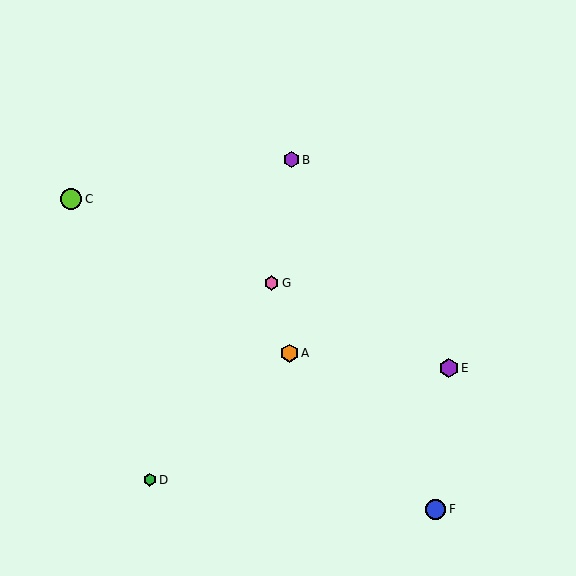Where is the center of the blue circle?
The center of the blue circle is at (436, 509).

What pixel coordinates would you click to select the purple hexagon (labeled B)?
Click at (291, 160) to select the purple hexagon B.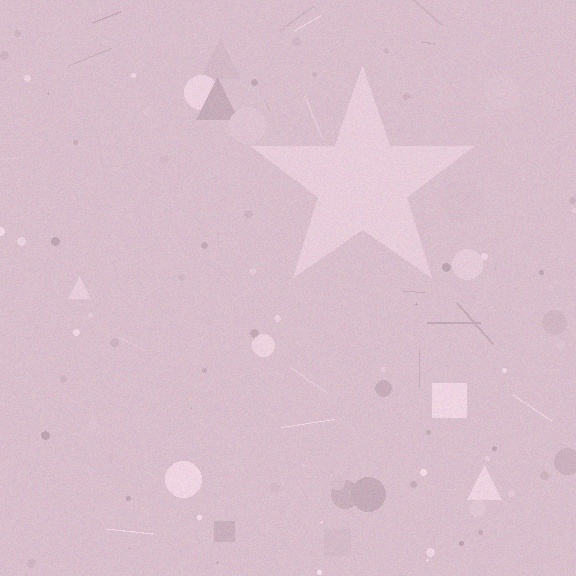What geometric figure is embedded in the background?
A star is embedded in the background.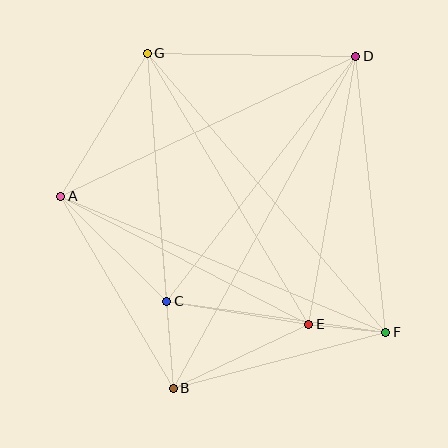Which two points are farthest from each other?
Points B and D are farthest from each other.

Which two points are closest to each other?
Points E and F are closest to each other.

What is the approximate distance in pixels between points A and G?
The distance between A and G is approximately 167 pixels.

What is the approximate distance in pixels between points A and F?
The distance between A and F is approximately 353 pixels.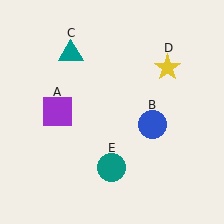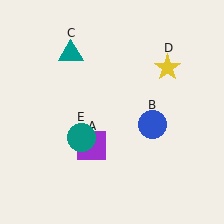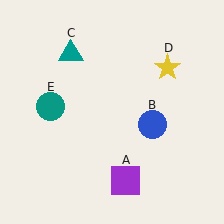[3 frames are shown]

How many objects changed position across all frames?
2 objects changed position: purple square (object A), teal circle (object E).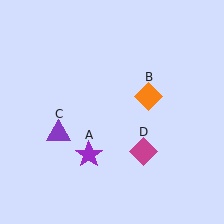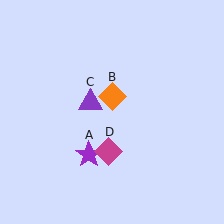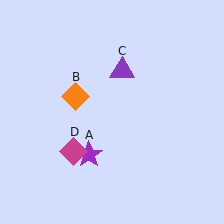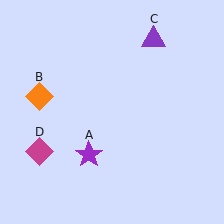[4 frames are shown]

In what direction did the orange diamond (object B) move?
The orange diamond (object B) moved left.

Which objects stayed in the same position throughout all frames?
Purple star (object A) remained stationary.